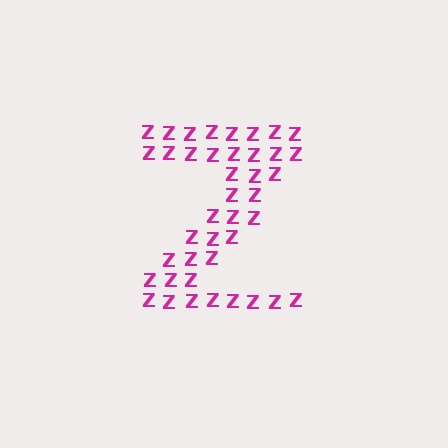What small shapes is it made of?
It is made of small letter Z's.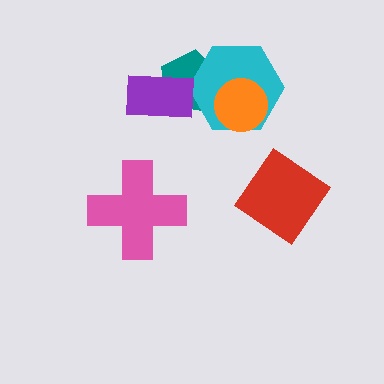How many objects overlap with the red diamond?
0 objects overlap with the red diamond.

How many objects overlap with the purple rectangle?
1 object overlaps with the purple rectangle.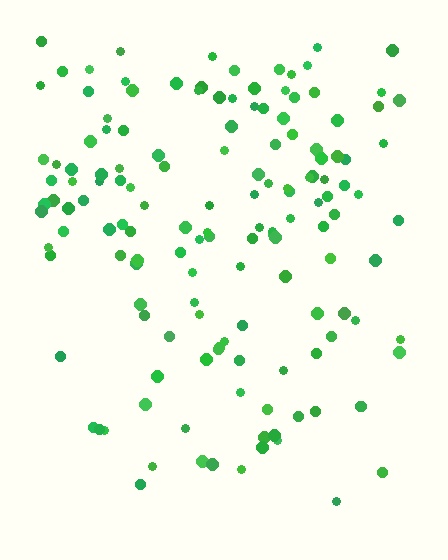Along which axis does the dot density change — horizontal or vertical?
Vertical.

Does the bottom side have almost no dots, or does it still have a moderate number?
Still a moderate number, just noticeably fewer than the top.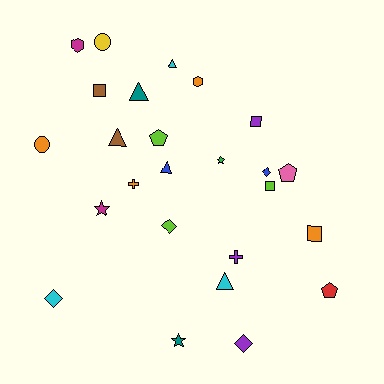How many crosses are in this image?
There are 2 crosses.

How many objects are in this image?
There are 25 objects.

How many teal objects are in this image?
There are 2 teal objects.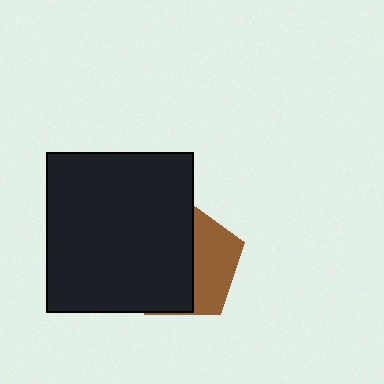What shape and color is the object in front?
The object in front is a black rectangle.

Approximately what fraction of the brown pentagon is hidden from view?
Roughly 61% of the brown pentagon is hidden behind the black rectangle.